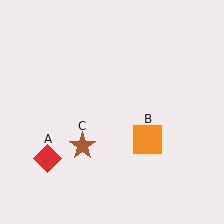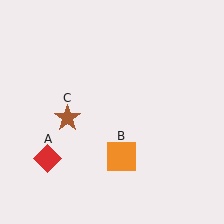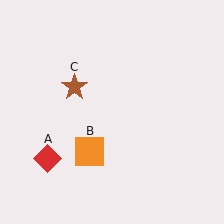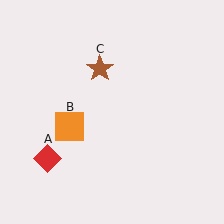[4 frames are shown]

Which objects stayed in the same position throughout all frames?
Red diamond (object A) remained stationary.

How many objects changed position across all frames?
2 objects changed position: orange square (object B), brown star (object C).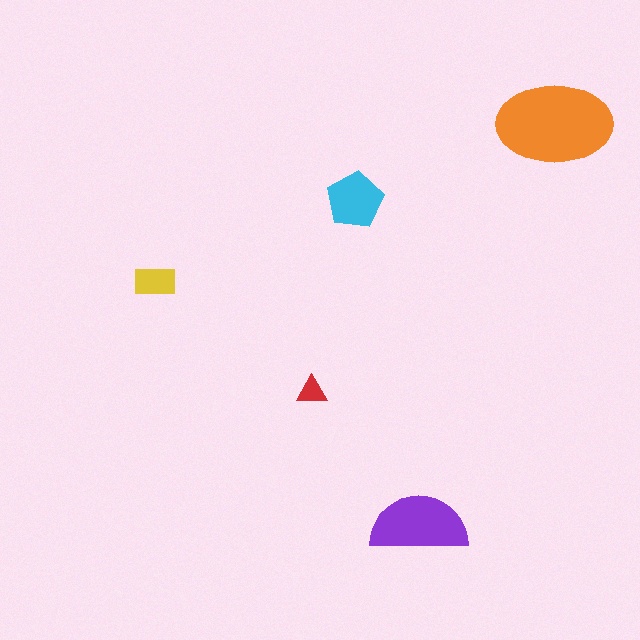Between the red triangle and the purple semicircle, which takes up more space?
The purple semicircle.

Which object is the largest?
The orange ellipse.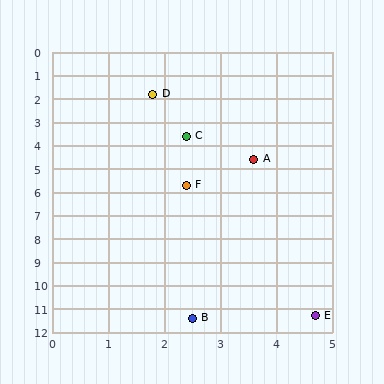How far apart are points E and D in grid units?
Points E and D are about 9.9 grid units apart.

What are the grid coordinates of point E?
Point E is at approximately (4.7, 11.3).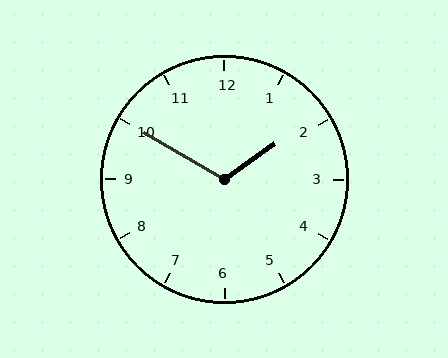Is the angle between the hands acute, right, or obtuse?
It is obtuse.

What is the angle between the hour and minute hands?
Approximately 115 degrees.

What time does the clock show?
1:50.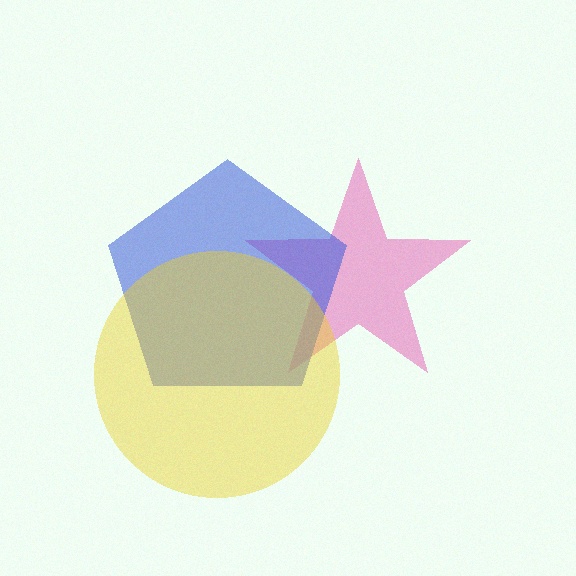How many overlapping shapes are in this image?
There are 3 overlapping shapes in the image.